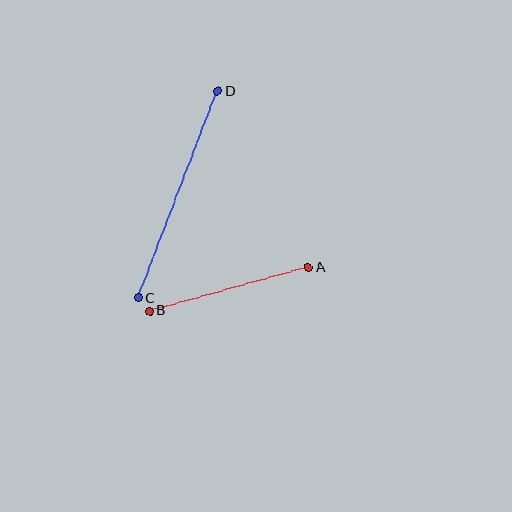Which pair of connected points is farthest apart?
Points C and D are farthest apart.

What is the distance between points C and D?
The distance is approximately 221 pixels.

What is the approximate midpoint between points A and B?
The midpoint is at approximately (229, 289) pixels.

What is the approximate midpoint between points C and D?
The midpoint is at approximately (178, 195) pixels.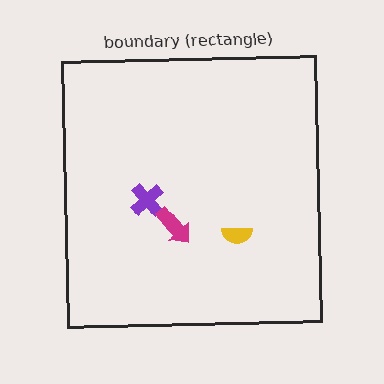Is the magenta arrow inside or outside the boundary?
Inside.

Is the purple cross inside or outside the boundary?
Inside.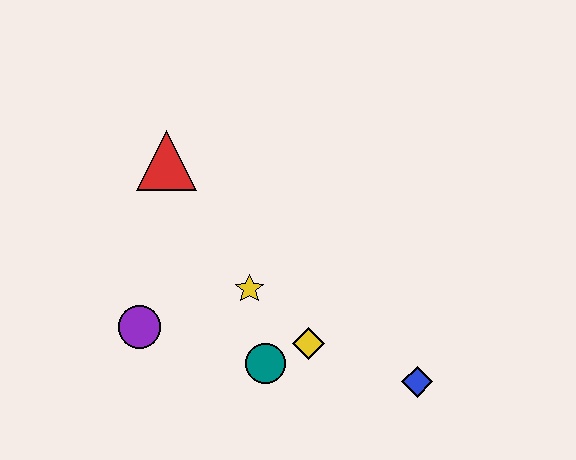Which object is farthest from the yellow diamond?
The red triangle is farthest from the yellow diamond.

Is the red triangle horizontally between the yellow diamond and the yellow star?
No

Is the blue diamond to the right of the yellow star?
Yes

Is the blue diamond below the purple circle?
Yes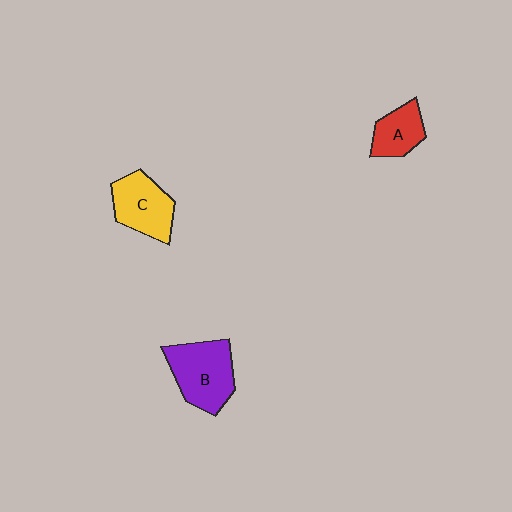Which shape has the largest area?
Shape B (purple).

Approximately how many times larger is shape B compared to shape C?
Approximately 1.2 times.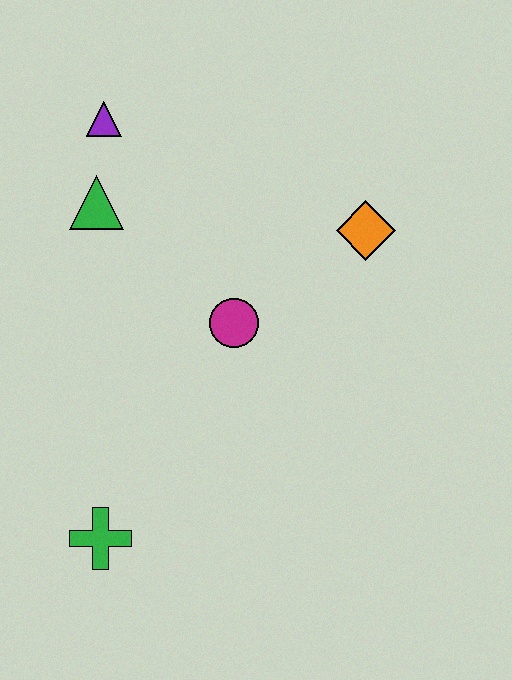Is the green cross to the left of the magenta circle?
Yes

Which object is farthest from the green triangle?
The green cross is farthest from the green triangle.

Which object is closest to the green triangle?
The purple triangle is closest to the green triangle.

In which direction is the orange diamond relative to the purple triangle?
The orange diamond is to the right of the purple triangle.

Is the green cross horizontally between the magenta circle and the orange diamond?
No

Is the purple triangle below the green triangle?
No